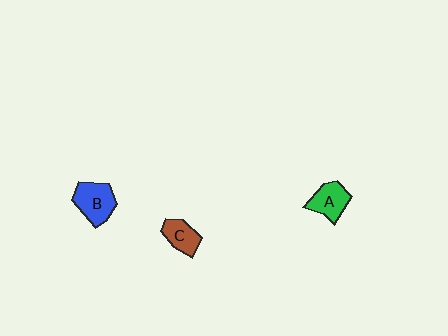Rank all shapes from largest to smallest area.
From largest to smallest: B (blue), A (green), C (brown).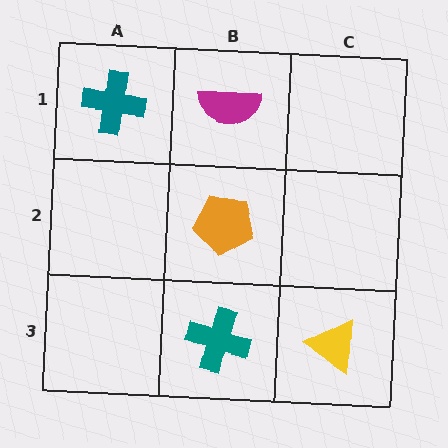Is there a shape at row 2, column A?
No, that cell is empty.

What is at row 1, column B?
A magenta semicircle.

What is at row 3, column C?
A yellow triangle.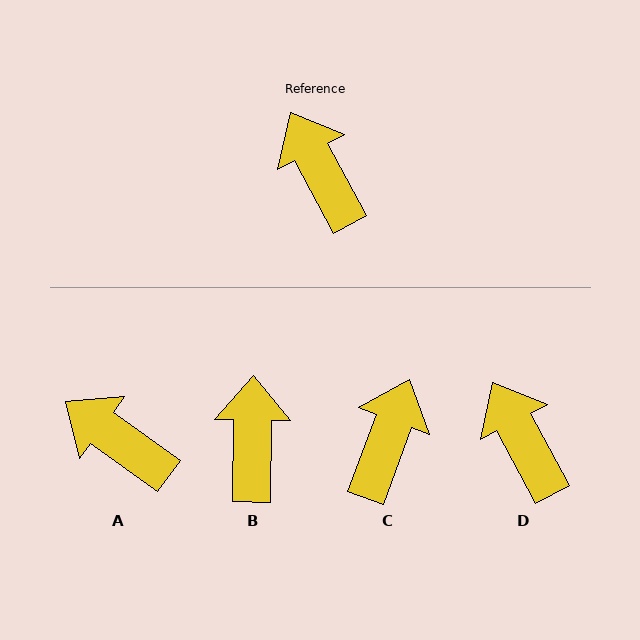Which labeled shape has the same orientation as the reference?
D.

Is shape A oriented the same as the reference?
No, it is off by about 26 degrees.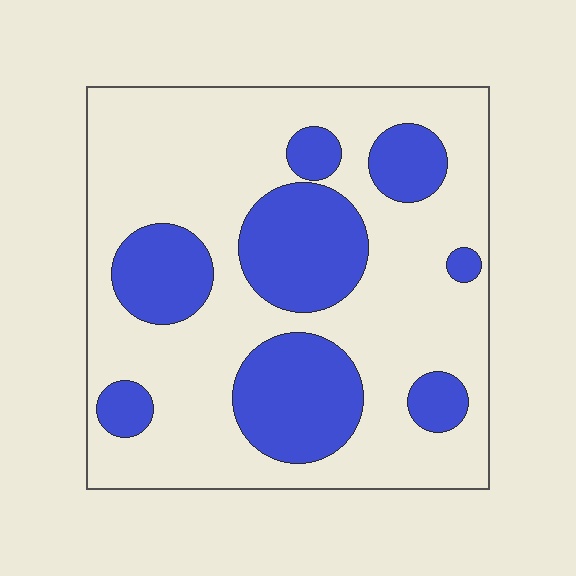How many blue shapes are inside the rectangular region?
8.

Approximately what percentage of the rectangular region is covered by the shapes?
Approximately 30%.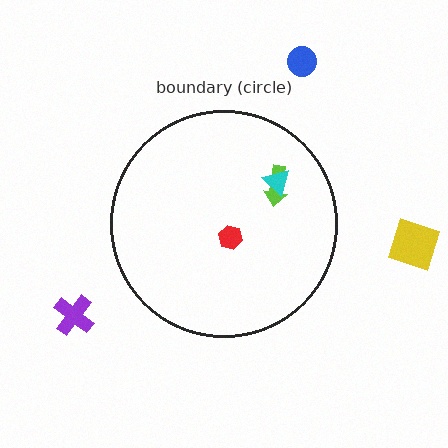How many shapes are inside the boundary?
3 inside, 3 outside.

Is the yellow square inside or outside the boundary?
Outside.